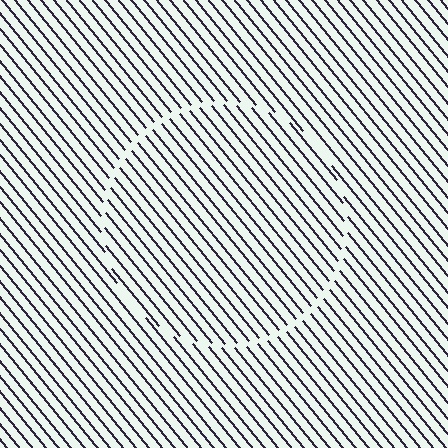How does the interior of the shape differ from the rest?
The interior of the shape contains the same grating, shifted by half a period — the contour is defined by the phase discontinuity where line-ends from the inner and outer gratings abut.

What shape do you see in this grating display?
An illusory circle. The interior of the shape contains the same grating, shifted by half a period — the contour is defined by the phase discontinuity where line-ends from the inner and outer gratings abut.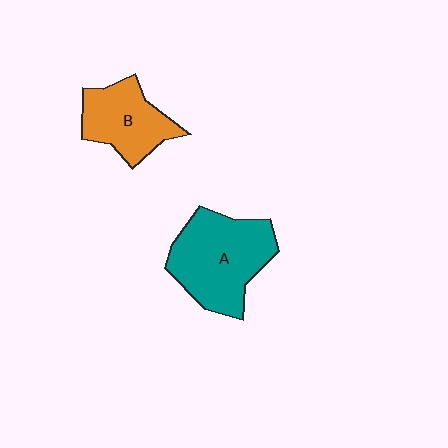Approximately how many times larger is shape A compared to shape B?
Approximately 1.5 times.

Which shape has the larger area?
Shape A (teal).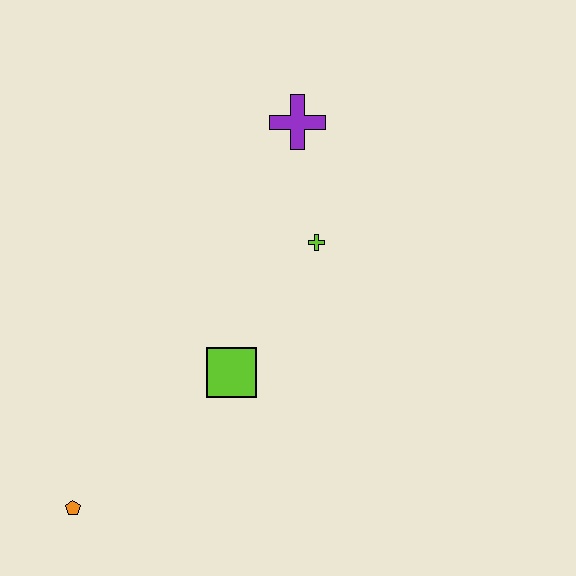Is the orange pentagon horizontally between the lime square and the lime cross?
No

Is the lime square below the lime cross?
Yes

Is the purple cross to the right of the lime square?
Yes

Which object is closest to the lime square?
The lime cross is closest to the lime square.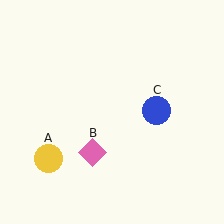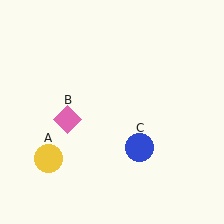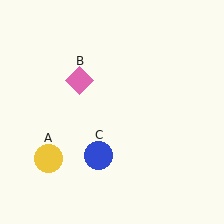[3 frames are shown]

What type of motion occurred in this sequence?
The pink diamond (object B), blue circle (object C) rotated clockwise around the center of the scene.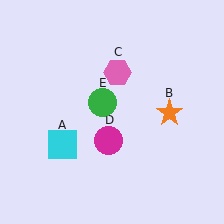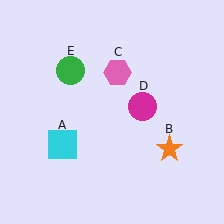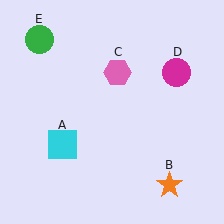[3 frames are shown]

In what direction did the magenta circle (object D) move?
The magenta circle (object D) moved up and to the right.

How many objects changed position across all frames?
3 objects changed position: orange star (object B), magenta circle (object D), green circle (object E).